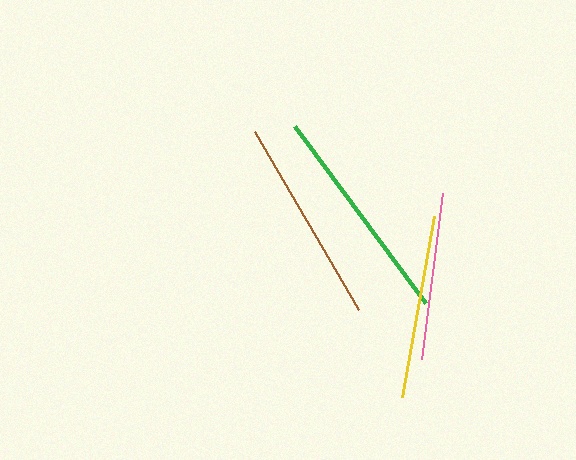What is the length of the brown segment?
The brown segment is approximately 206 pixels long.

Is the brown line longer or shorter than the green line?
The green line is longer than the brown line.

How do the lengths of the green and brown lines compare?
The green and brown lines are approximately the same length.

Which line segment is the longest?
The green line is the longest at approximately 220 pixels.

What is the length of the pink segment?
The pink segment is approximately 167 pixels long.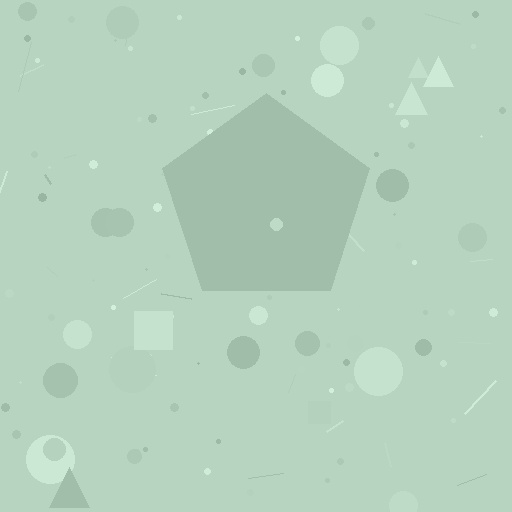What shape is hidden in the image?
A pentagon is hidden in the image.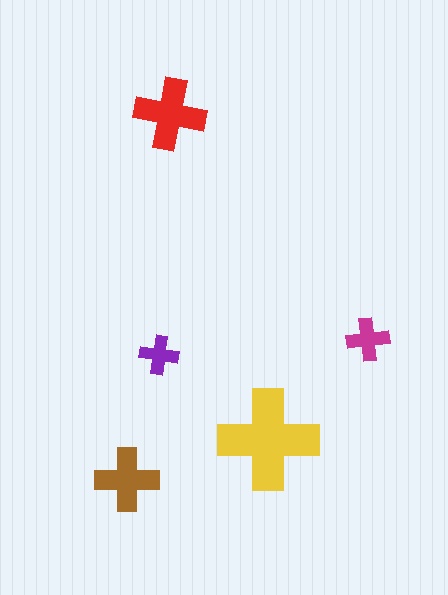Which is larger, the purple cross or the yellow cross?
The yellow one.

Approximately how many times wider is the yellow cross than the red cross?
About 1.5 times wider.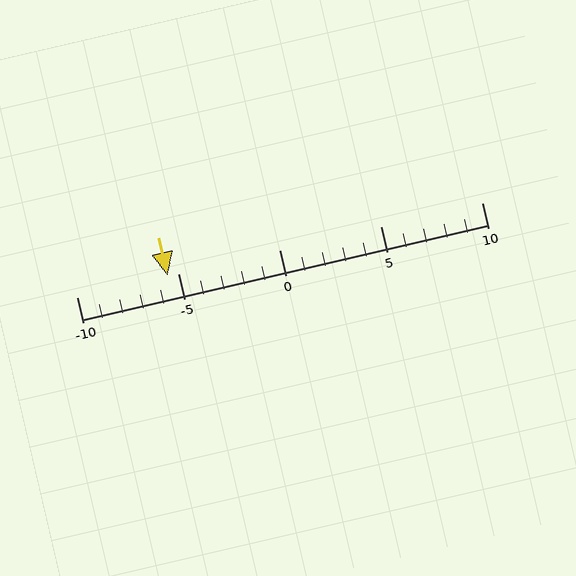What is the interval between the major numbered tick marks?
The major tick marks are spaced 5 units apart.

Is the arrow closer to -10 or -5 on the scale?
The arrow is closer to -5.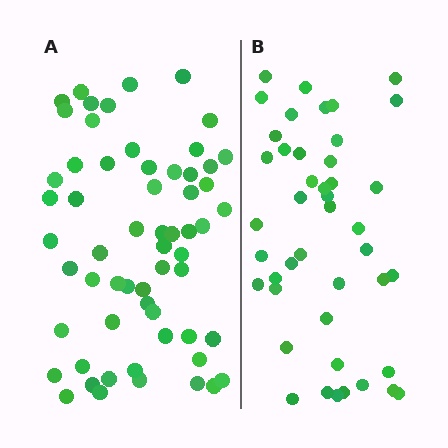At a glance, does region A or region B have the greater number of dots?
Region A (the left region) has more dots.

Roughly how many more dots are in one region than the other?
Region A has approximately 15 more dots than region B.